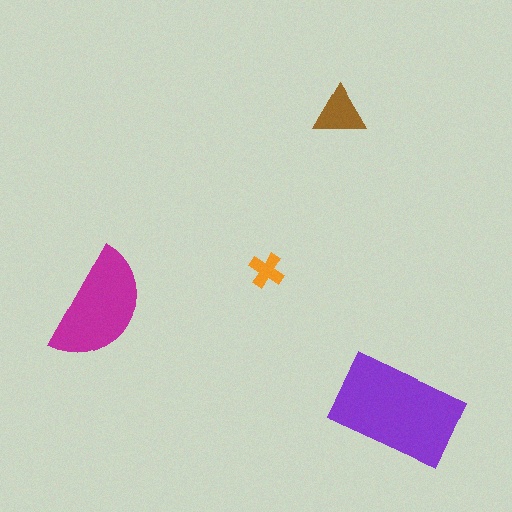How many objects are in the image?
There are 4 objects in the image.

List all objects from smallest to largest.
The orange cross, the brown triangle, the magenta semicircle, the purple rectangle.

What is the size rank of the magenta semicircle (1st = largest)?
2nd.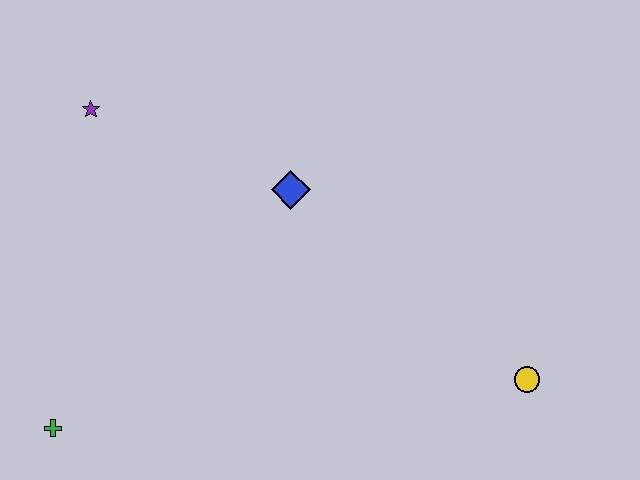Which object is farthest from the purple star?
The yellow circle is farthest from the purple star.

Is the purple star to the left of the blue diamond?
Yes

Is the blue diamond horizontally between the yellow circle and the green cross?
Yes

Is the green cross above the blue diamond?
No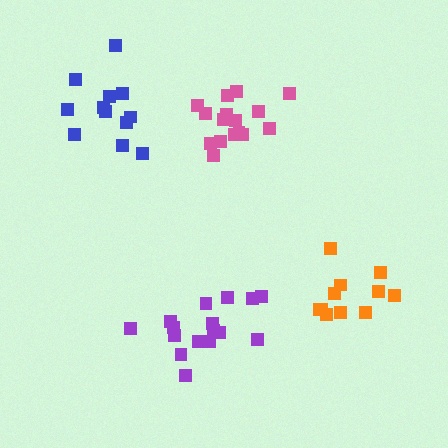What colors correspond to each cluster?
The clusters are colored: blue, purple, pink, orange.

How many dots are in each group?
Group 1: 12 dots, Group 2: 16 dots, Group 3: 16 dots, Group 4: 11 dots (55 total).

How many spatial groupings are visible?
There are 4 spatial groupings.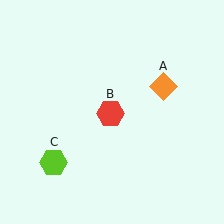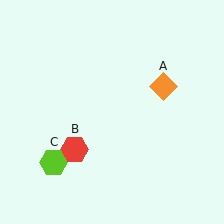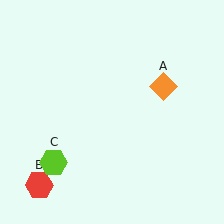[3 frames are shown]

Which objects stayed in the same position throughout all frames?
Orange diamond (object A) and lime hexagon (object C) remained stationary.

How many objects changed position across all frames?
1 object changed position: red hexagon (object B).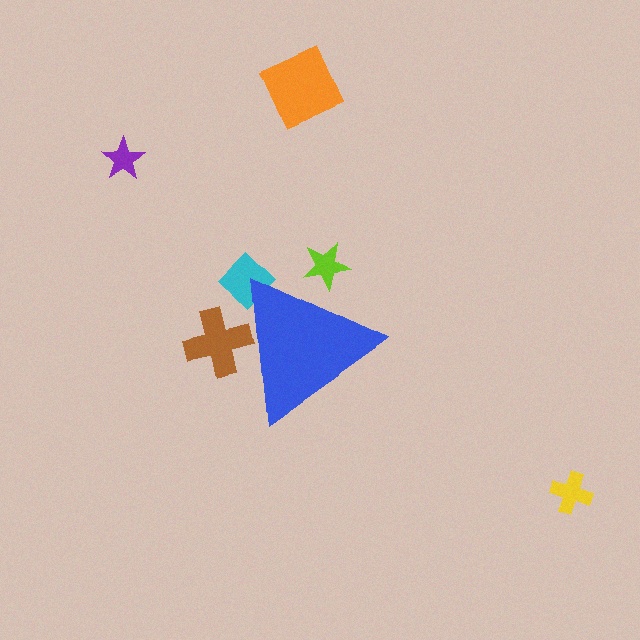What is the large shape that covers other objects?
A blue triangle.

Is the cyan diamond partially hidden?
Yes, the cyan diamond is partially hidden behind the blue triangle.